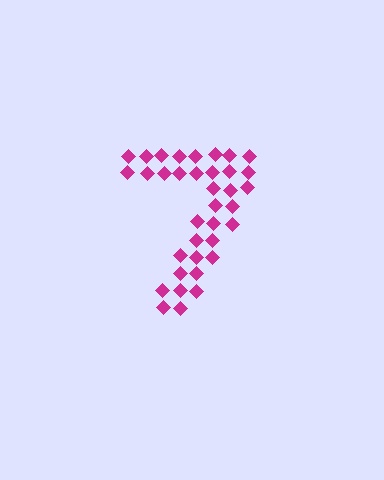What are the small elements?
The small elements are diamonds.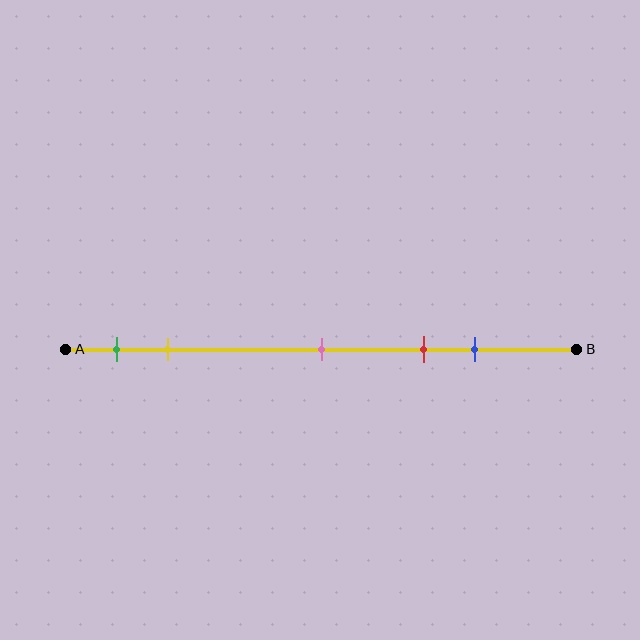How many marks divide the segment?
There are 5 marks dividing the segment.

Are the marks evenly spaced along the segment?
No, the marks are not evenly spaced.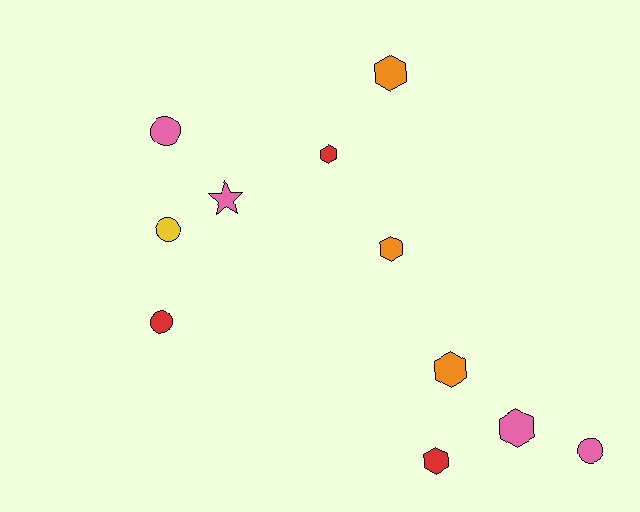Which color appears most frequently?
Pink, with 4 objects.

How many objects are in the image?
There are 11 objects.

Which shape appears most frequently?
Hexagon, with 6 objects.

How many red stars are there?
There are no red stars.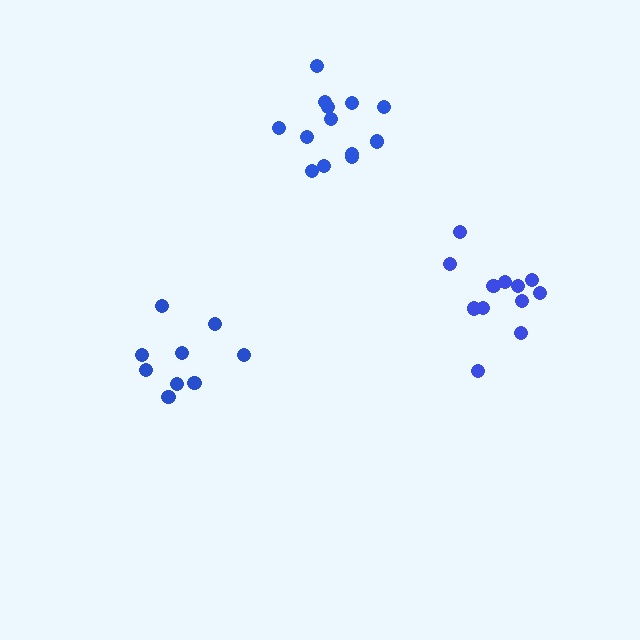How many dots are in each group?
Group 1: 9 dots, Group 2: 12 dots, Group 3: 13 dots (34 total).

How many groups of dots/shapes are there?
There are 3 groups.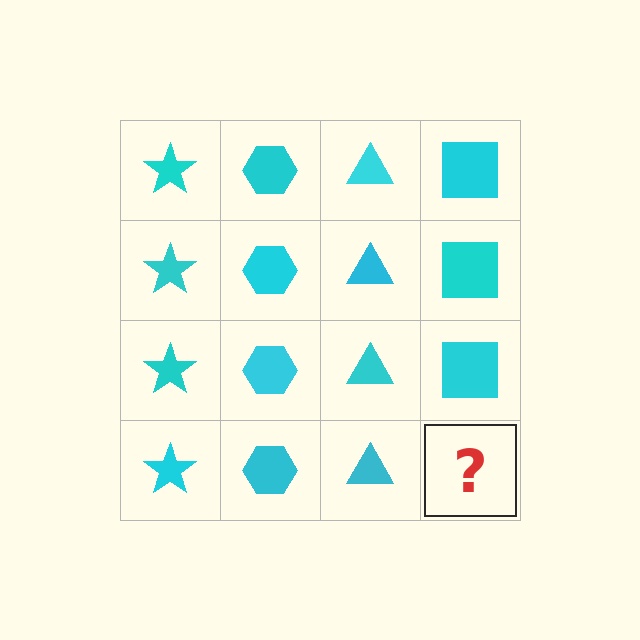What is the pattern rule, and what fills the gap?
The rule is that each column has a consistent shape. The gap should be filled with a cyan square.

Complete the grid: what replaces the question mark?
The question mark should be replaced with a cyan square.